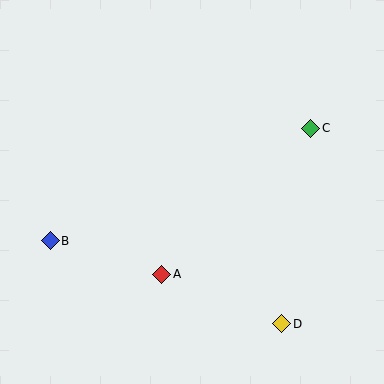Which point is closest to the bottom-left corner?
Point B is closest to the bottom-left corner.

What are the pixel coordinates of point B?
Point B is at (50, 241).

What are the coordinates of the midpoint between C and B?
The midpoint between C and B is at (180, 184).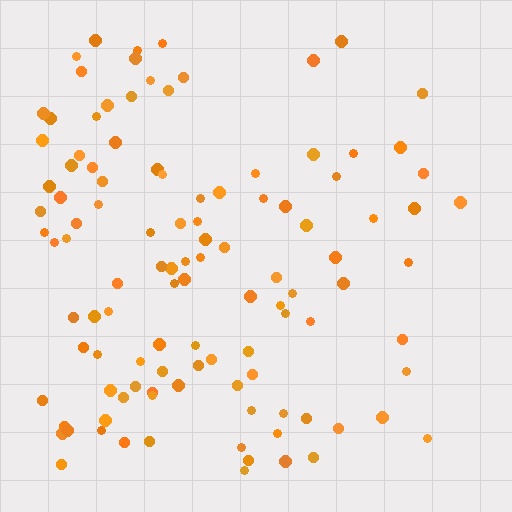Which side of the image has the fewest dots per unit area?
The right.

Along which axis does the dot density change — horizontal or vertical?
Horizontal.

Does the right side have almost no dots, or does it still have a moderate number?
Still a moderate number, just noticeably fewer than the left.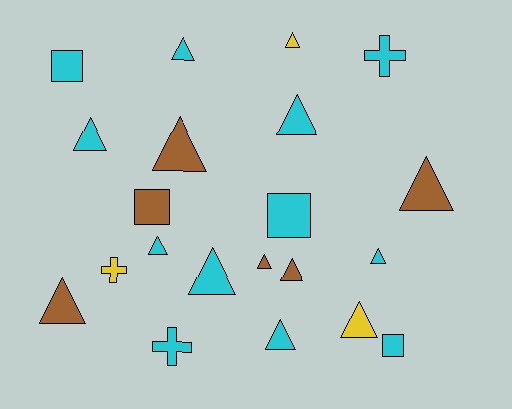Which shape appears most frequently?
Triangle, with 14 objects.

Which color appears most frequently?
Cyan, with 12 objects.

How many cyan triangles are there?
There are 7 cyan triangles.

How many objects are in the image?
There are 21 objects.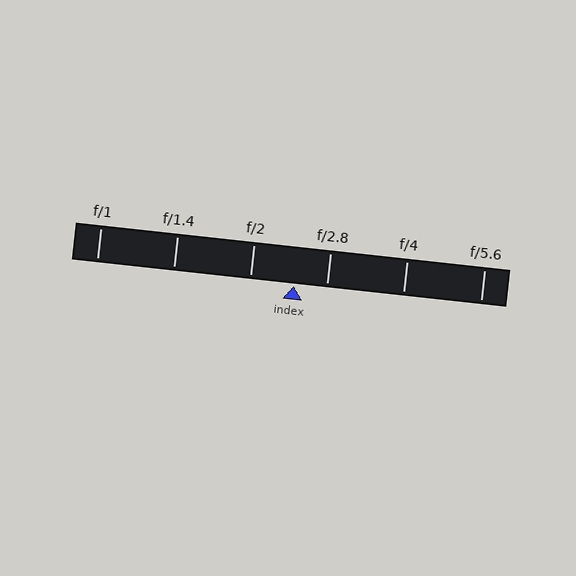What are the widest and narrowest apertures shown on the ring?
The widest aperture shown is f/1 and the narrowest is f/5.6.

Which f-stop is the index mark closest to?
The index mark is closest to f/2.8.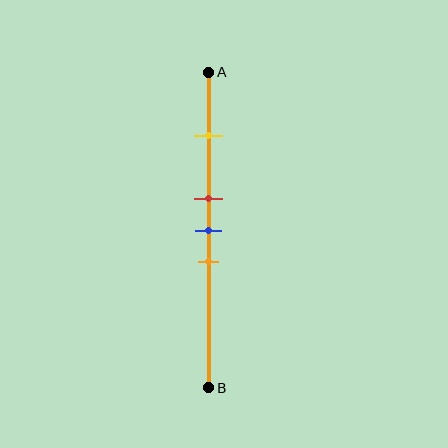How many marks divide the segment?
There are 4 marks dividing the segment.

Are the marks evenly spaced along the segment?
No, the marks are not evenly spaced.